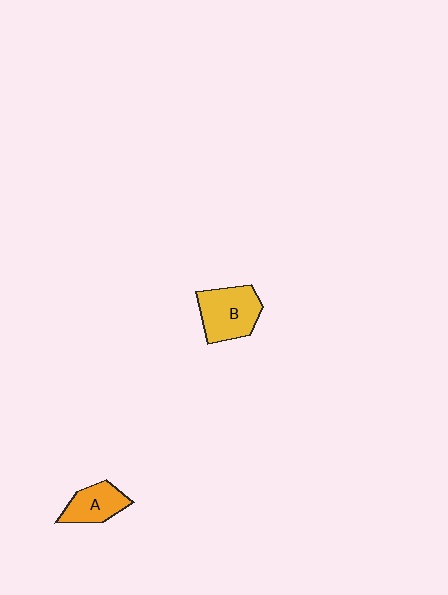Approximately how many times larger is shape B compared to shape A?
Approximately 1.5 times.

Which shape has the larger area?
Shape B (yellow).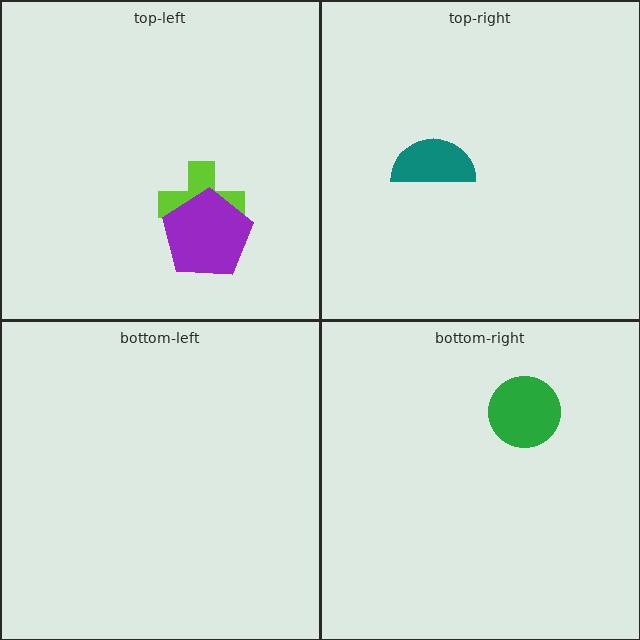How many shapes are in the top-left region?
2.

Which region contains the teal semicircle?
The top-right region.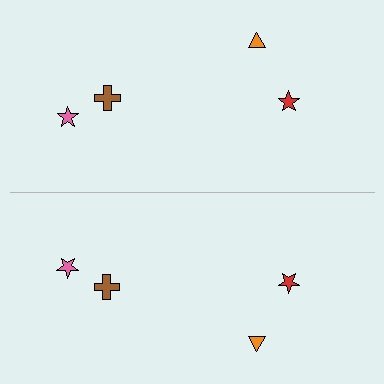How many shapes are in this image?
There are 8 shapes in this image.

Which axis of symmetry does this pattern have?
The pattern has a horizontal axis of symmetry running through the center of the image.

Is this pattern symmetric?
Yes, this pattern has bilateral (reflection) symmetry.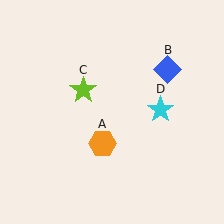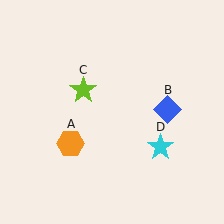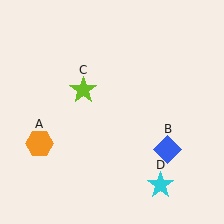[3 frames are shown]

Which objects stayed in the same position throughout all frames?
Lime star (object C) remained stationary.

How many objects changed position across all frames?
3 objects changed position: orange hexagon (object A), blue diamond (object B), cyan star (object D).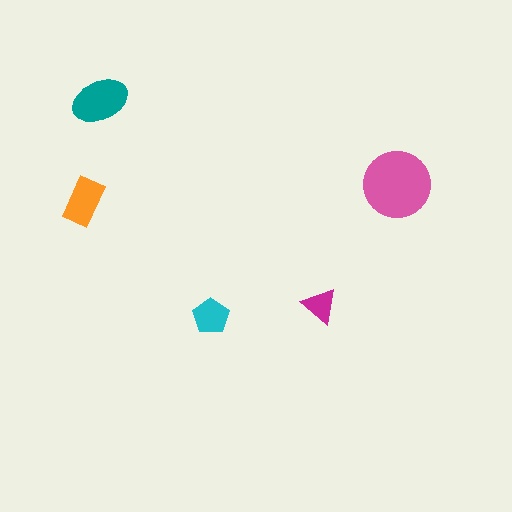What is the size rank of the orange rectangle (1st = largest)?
3rd.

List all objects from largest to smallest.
The pink circle, the teal ellipse, the orange rectangle, the cyan pentagon, the magenta triangle.